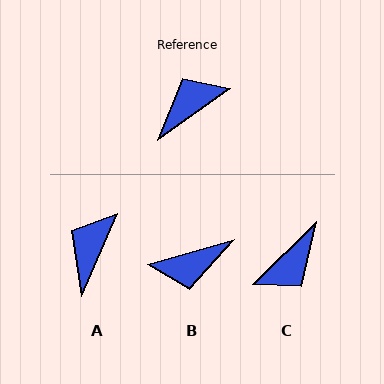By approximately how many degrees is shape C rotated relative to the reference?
Approximately 171 degrees clockwise.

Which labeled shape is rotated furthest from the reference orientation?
C, about 171 degrees away.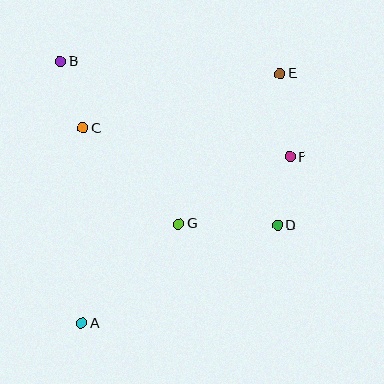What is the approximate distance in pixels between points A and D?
The distance between A and D is approximately 219 pixels.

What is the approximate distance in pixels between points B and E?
The distance between B and E is approximately 220 pixels.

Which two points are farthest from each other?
Points A and E are farthest from each other.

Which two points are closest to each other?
Points D and F are closest to each other.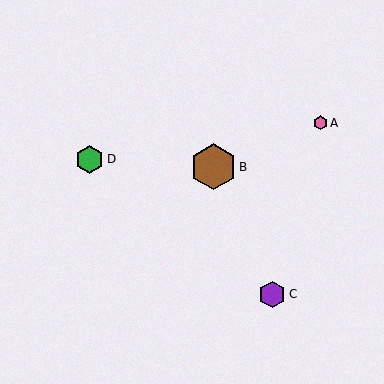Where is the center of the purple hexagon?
The center of the purple hexagon is at (272, 294).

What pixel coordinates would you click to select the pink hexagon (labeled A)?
Click at (321, 123) to select the pink hexagon A.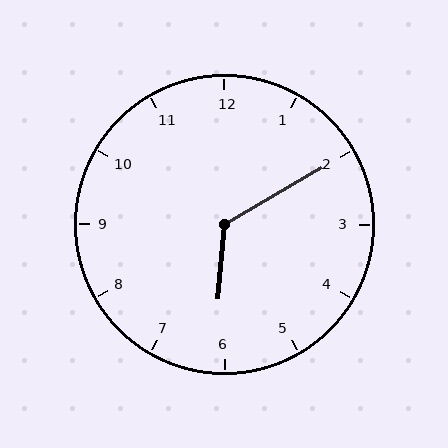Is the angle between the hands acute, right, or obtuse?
It is obtuse.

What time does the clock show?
6:10.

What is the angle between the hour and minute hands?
Approximately 125 degrees.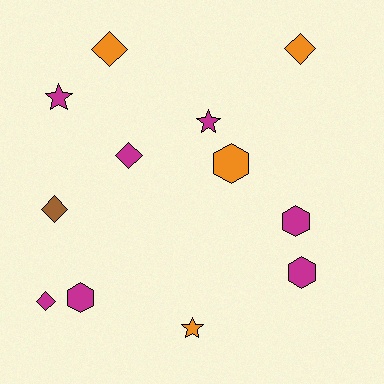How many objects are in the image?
There are 12 objects.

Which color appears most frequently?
Magenta, with 7 objects.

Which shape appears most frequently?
Diamond, with 5 objects.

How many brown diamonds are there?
There is 1 brown diamond.